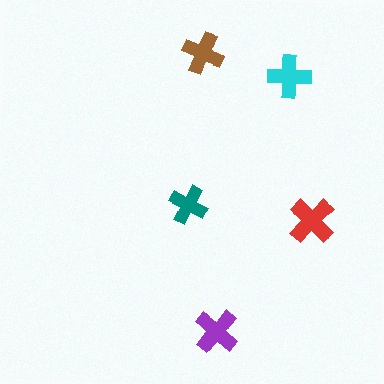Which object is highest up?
The brown cross is topmost.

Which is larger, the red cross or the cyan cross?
The red one.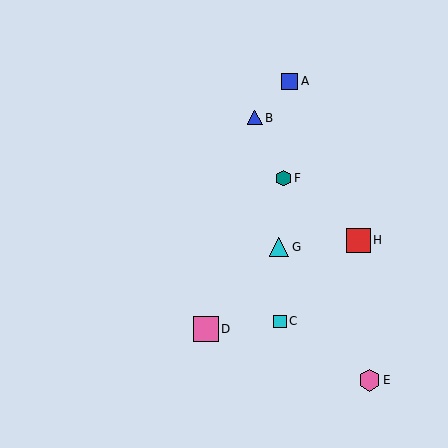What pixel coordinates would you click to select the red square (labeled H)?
Click at (358, 240) to select the red square H.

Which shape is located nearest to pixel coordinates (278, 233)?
The cyan triangle (labeled G) at (279, 247) is nearest to that location.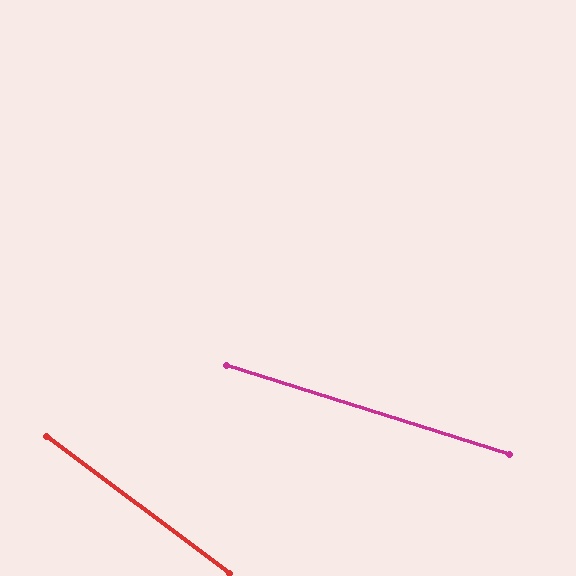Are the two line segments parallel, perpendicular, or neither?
Neither parallel nor perpendicular — they differ by about 19°.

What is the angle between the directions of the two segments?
Approximately 19 degrees.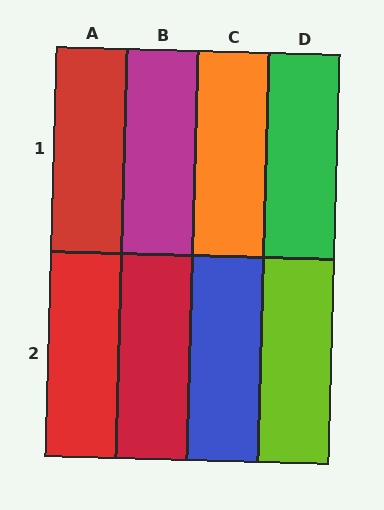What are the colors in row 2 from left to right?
Red, red, blue, lime.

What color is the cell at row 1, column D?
Green.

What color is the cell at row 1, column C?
Orange.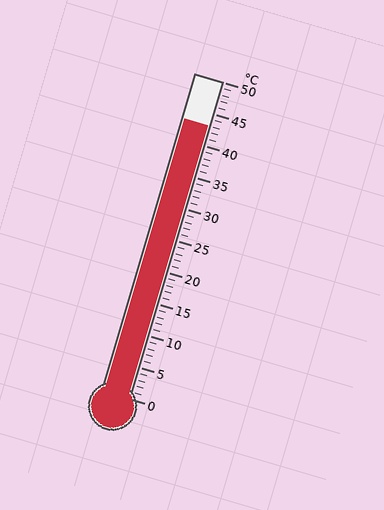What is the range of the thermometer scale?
The thermometer scale ranges from 0°C to 50°C.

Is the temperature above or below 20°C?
The temperature is above 20°C.